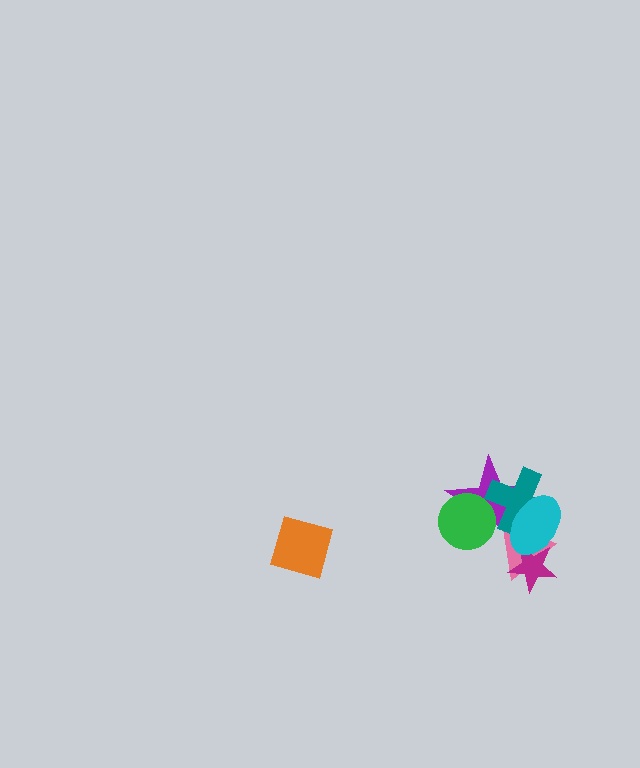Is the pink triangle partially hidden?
Yes, it is partially covered by another shape.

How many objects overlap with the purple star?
4 objects overlap with the purple star.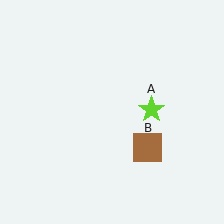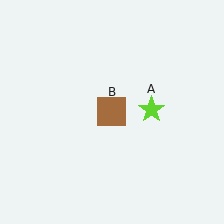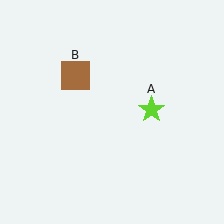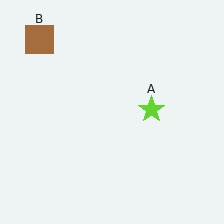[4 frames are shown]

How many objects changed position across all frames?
1 object changed position: brown square (object B).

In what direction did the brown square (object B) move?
The brown square (object B) moved up and to the left.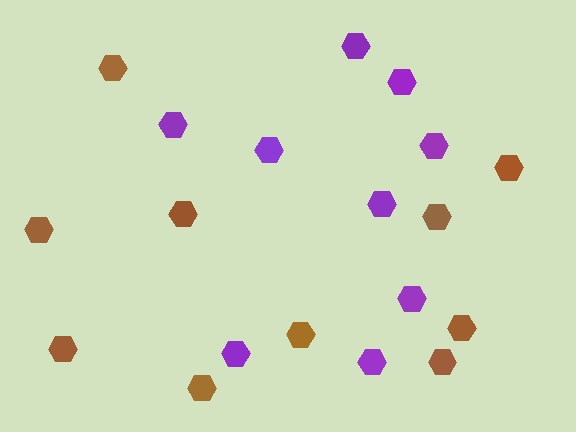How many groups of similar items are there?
There are 2 groups: one group of brown hexagons (10) and one group of purple hexagons (9).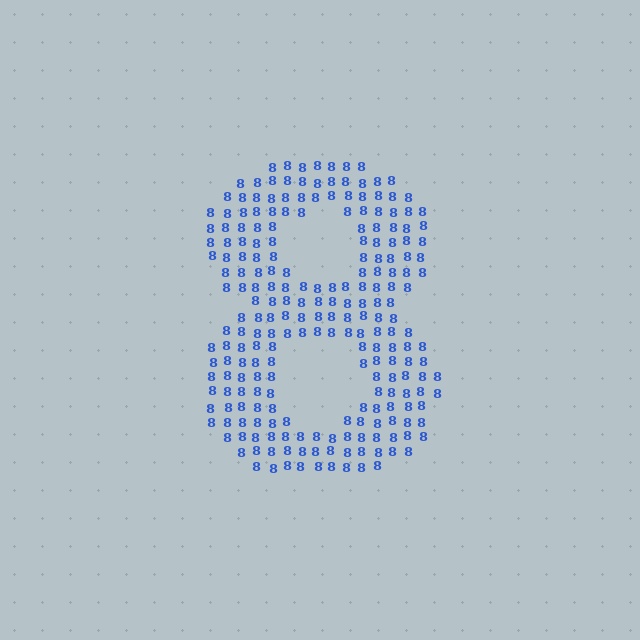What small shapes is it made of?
It is made of small digit 8's.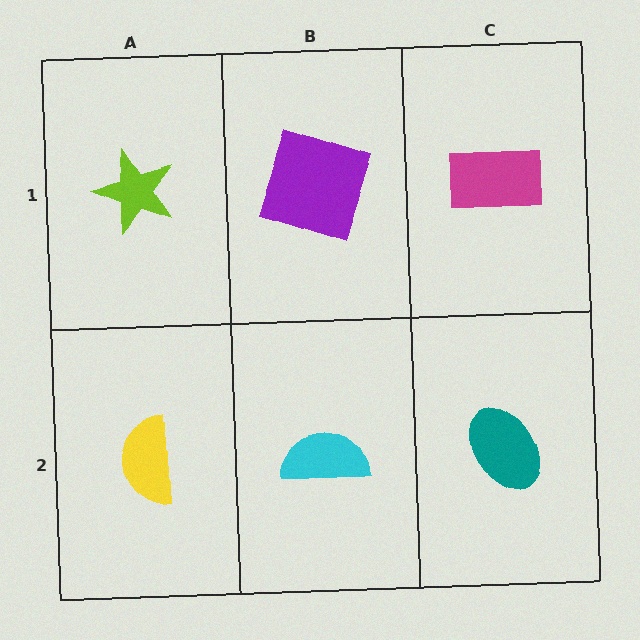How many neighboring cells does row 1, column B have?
3.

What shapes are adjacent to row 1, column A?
A yellow semicircle (row 2, column A), a purple square (row 1, column B).